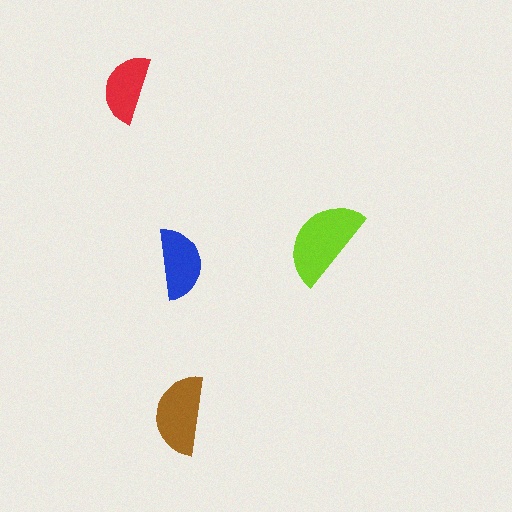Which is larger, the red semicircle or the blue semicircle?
The blue one.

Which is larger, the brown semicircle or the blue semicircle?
The brown one.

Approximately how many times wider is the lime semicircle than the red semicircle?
About 1.5 times wider.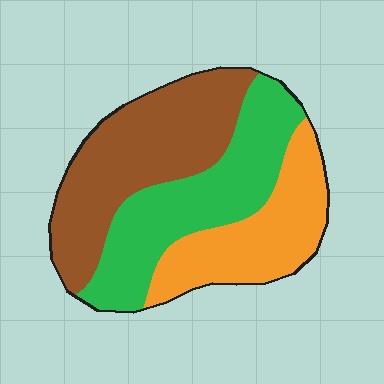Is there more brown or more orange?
Brown.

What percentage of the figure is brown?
Brown takes up between a third and a half of the figure.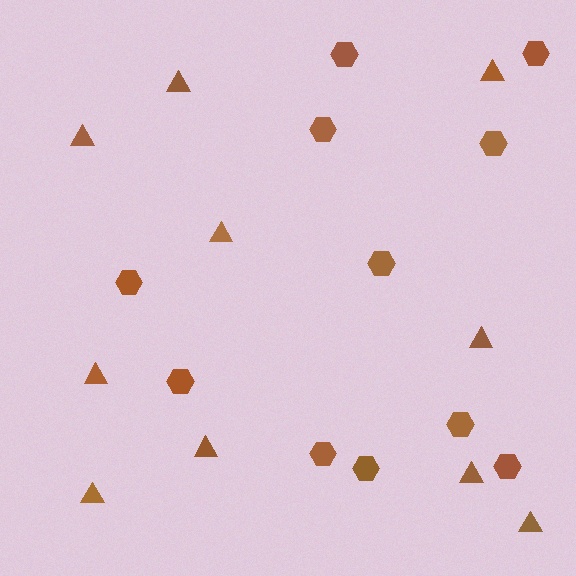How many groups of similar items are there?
There are 2 groups: one group of triangles (10) and one group of hexagons (11).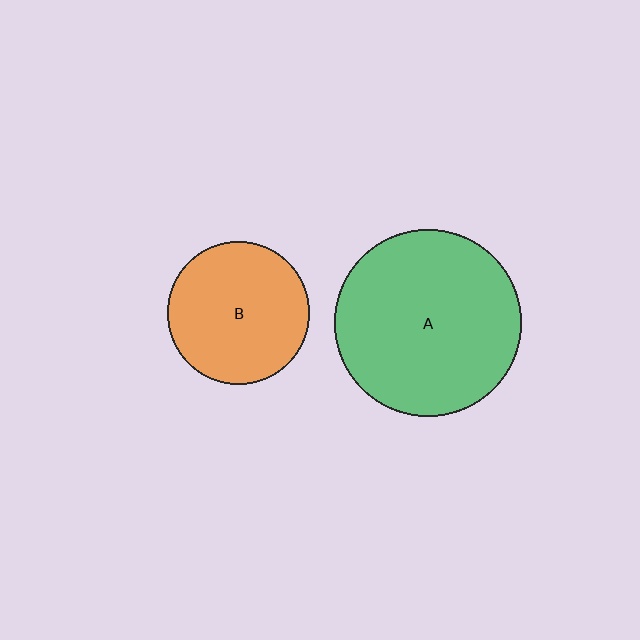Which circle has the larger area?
Circle A (green).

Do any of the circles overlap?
No, none of the circles overlap.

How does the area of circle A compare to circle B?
Approximately 1.7 times.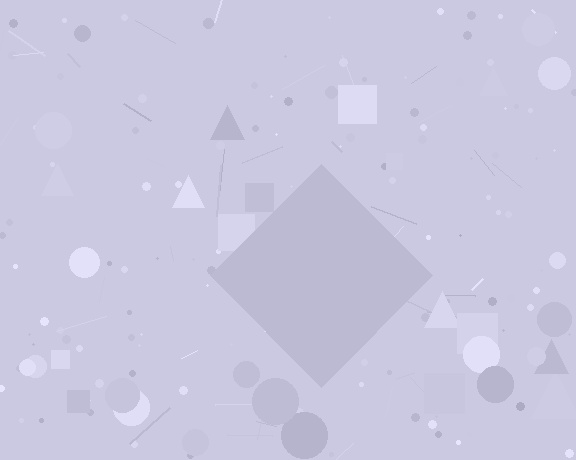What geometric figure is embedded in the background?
A diamond is embedded in the background.